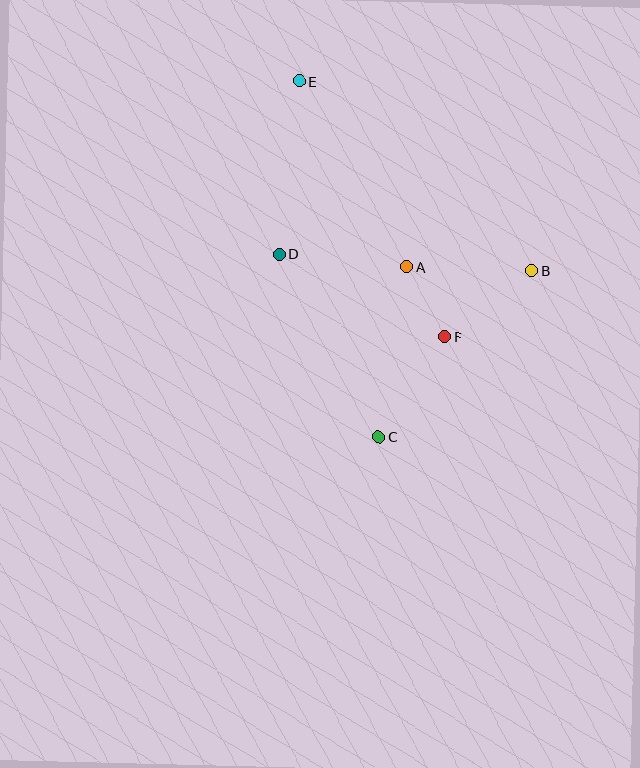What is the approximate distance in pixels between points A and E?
The distance between A and E is approximately 215 pixels.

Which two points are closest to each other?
Points A and F are closest to each other.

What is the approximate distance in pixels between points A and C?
The distance between A and C is approximately 172 pixels.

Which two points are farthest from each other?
Points C and E are farthest from each other.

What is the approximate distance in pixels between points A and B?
The distance between A and B is approximately 125 pixels.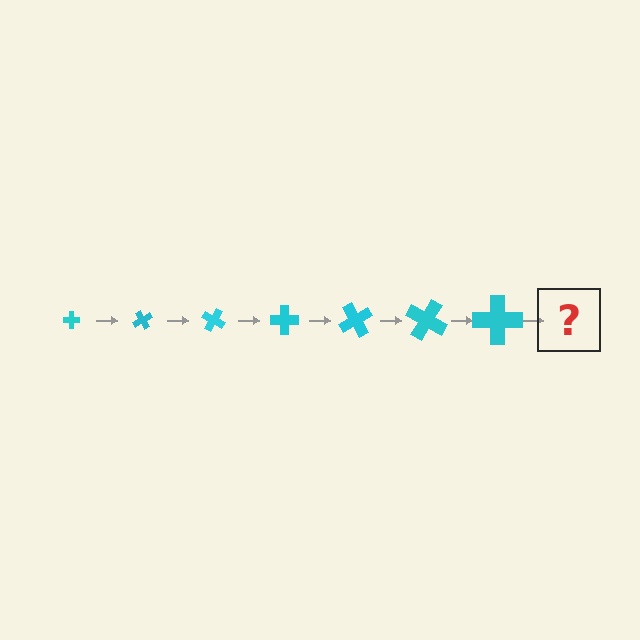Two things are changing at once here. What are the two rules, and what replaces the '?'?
The two rules are that the cross grows larger each step and it rotates 60 degrees each step. The '?' should be a cross, larger than the previous one and rotated 420 degrees from the start.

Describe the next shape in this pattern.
It should be a cross, larger than the previous one and rotated 420 degrees from the start.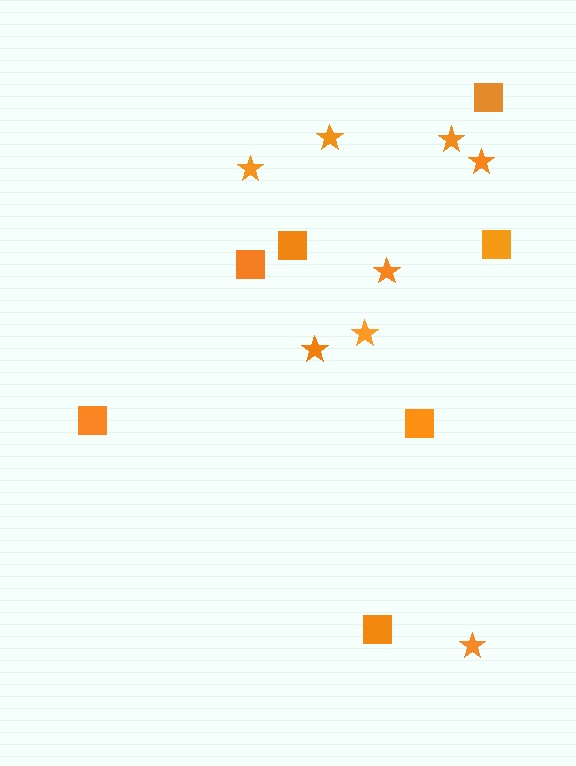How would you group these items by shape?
There are 2 groups: one group of squares (7) and one group of stars (8).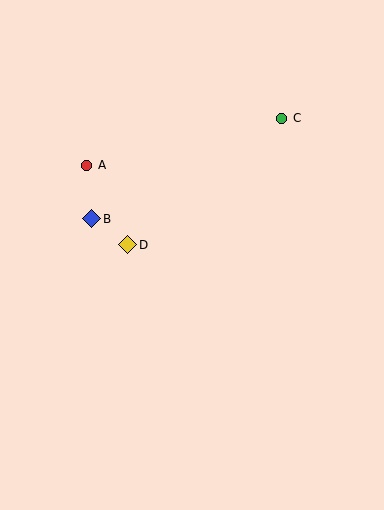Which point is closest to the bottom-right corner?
Point D is closest to the bottom-right corner.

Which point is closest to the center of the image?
Point D at (128, 245) is closest to the center.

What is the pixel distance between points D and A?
The distance between D and A is 89 pixels.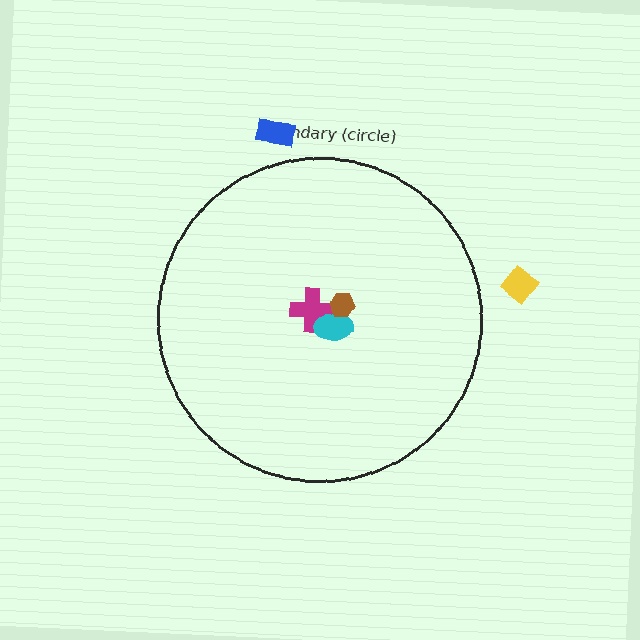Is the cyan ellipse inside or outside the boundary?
Inside.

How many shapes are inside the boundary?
3 inside, 2 outside.